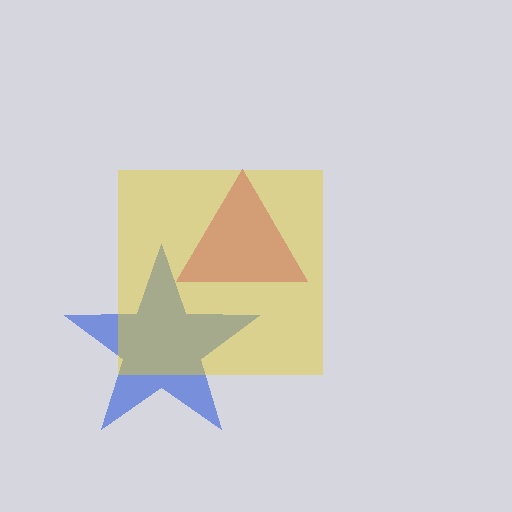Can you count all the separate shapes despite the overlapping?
Yes, there are 3 separate shapes.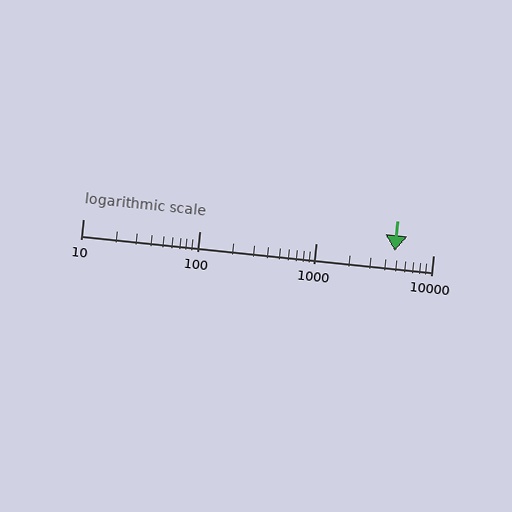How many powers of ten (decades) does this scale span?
The scale spans 3 decades, from 10 to 10000.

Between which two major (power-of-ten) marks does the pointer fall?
The pointer is between 1000 and 10000.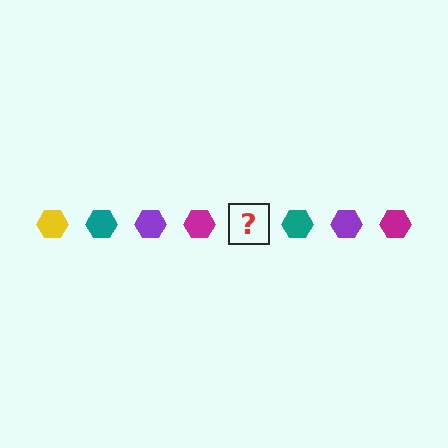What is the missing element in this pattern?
The missing element is a yellow hexagon.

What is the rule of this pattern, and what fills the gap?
The rule is that the pattern cycles through yellow, teal, purple, magenta hexagons. The gap should be filled with a yellow hexagon.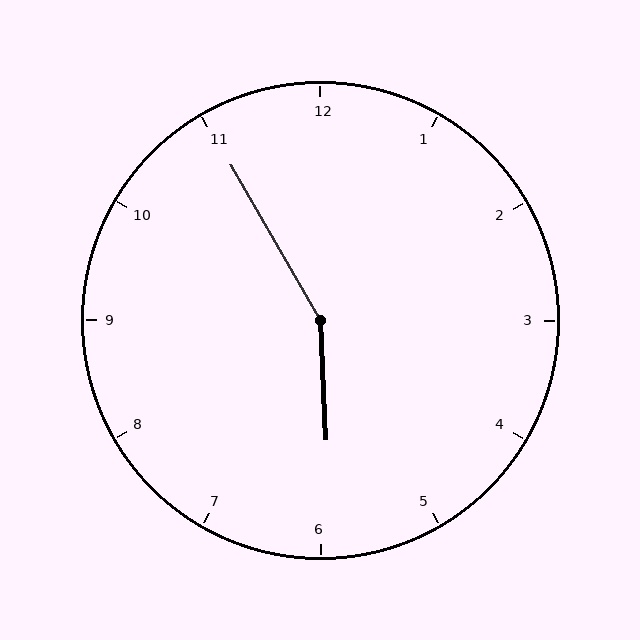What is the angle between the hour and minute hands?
Approximately 152 degrees.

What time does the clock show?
5:55.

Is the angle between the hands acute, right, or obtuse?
It is obtuse.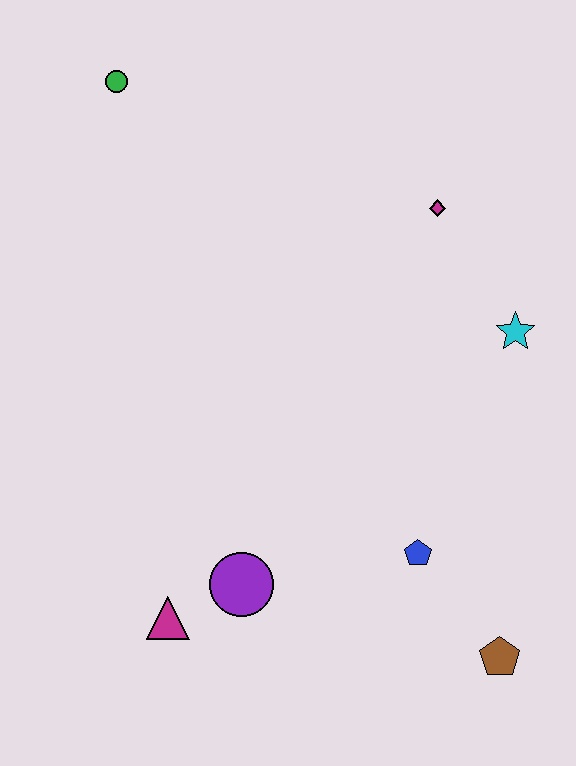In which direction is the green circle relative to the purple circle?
The green circle is above the purple circle.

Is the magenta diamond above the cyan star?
Yes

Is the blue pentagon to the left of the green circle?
No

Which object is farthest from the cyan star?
The green circle is farthest from the cyan star.